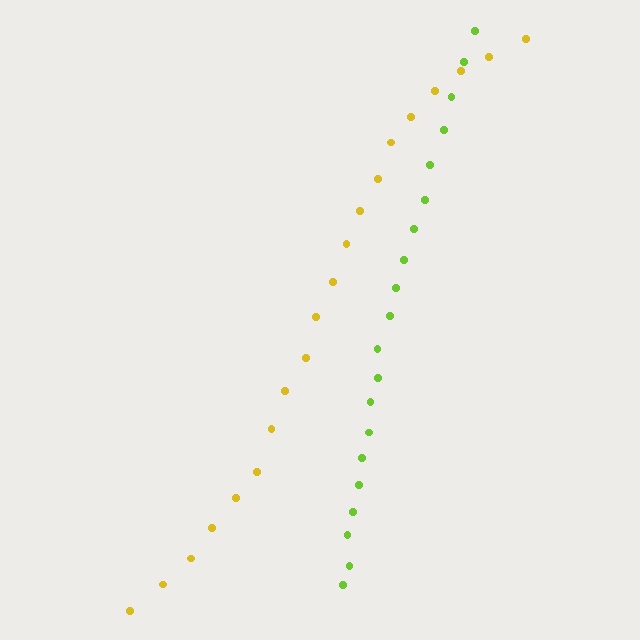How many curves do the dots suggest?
There are 2 distinct paths.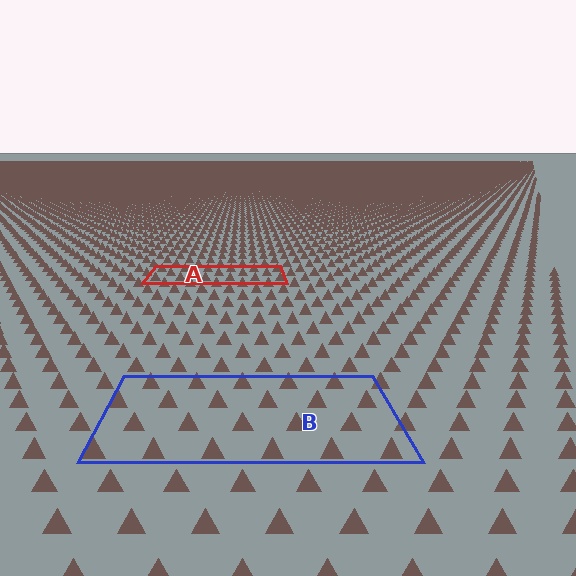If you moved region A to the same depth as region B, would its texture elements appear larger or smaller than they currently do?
They would appear larger. At a closer depth, the same texture elements are projected at a bigger on-screen size.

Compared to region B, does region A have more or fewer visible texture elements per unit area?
Region A has more texture elements per unit area — they are packed more densely because it is farther away.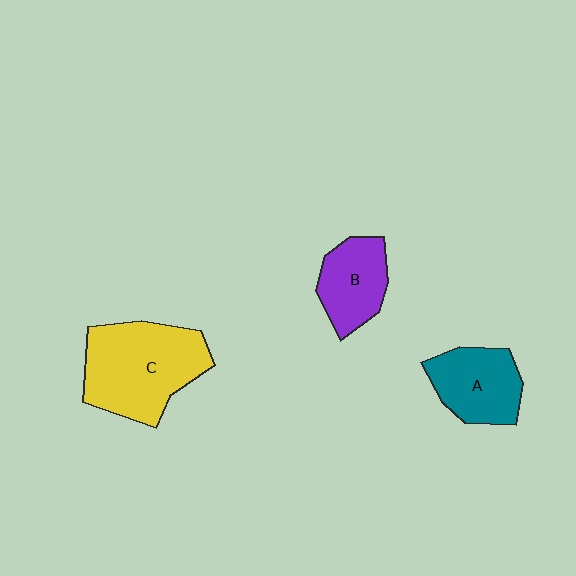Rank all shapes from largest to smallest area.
From largest to smallest: C (yellow), A (teal), B (purple).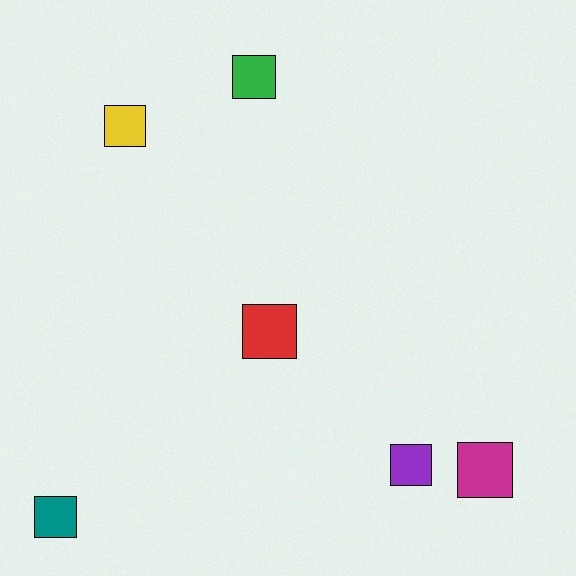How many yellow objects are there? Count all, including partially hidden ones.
There is 1 yellow object.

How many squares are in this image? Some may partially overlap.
There are 6 squares.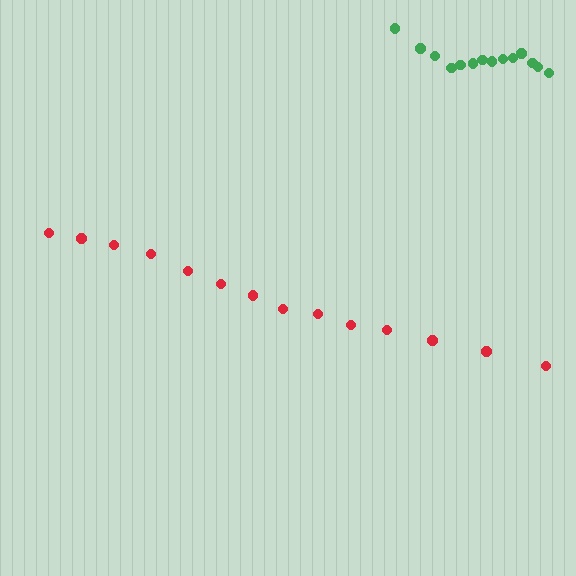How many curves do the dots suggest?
There are 2 distinct paths.